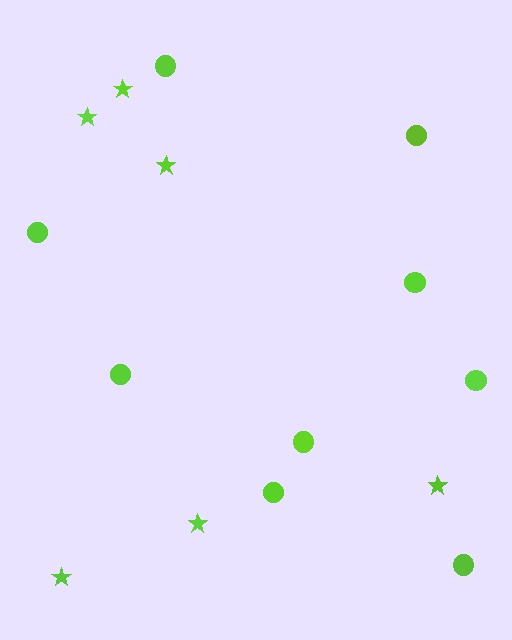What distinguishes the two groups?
There are 2 groups: one group of circles (9) and one group of stars (6).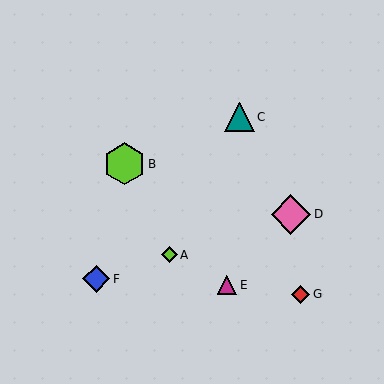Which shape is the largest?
The lime hexagon (labeled B) is the largest.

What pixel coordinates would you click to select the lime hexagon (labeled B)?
Click at (124, 164) to select the lime hexagon B.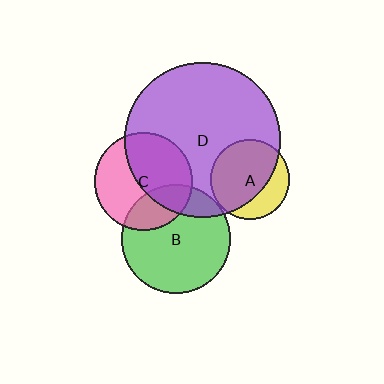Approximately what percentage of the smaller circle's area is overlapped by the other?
Approximately 25%.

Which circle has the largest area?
Circle D (purple).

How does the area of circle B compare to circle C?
Approximately 1.2 times.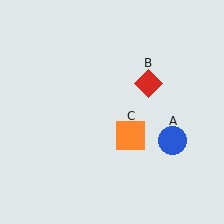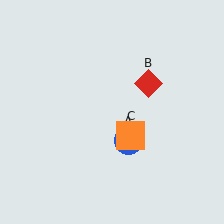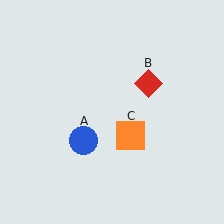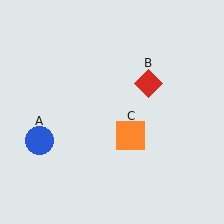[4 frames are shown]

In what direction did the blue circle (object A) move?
The blue circle (object A) moved left.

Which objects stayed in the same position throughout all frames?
Red diamond (object B) and orange square (object C) remained stationary.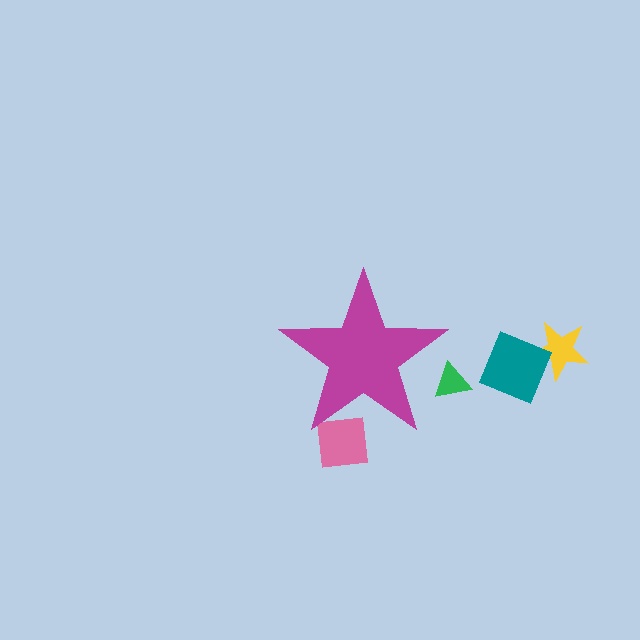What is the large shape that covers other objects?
A magenta star.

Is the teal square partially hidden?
No, the teal square is fully visible.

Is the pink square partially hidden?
Yes, the pink square is partially hidden behind the magenta star.